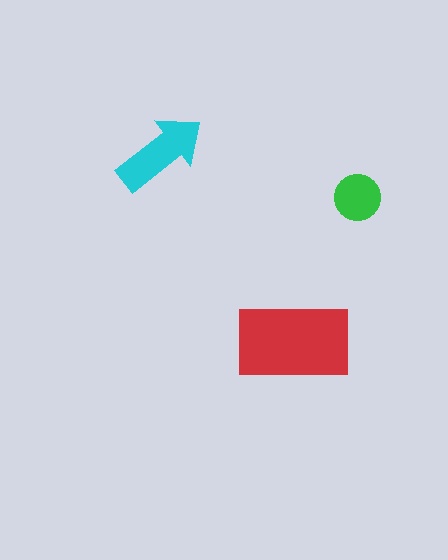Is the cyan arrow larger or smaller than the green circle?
Larger.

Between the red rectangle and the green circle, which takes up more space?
The red rectangle.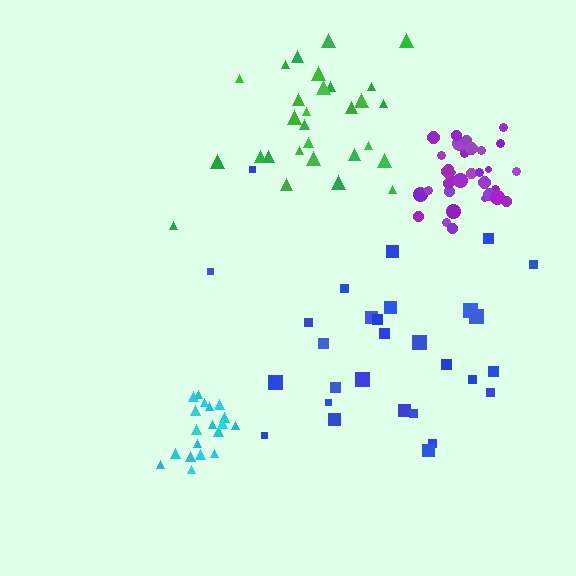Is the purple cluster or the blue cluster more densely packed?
Purple.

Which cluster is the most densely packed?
Purple.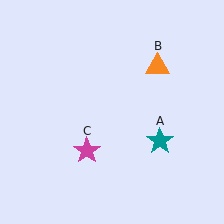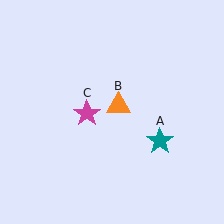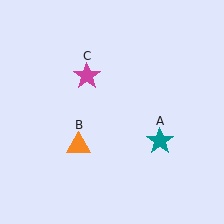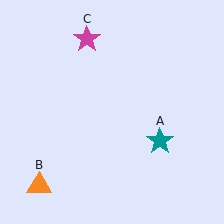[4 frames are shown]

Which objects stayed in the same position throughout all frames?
Teal star (object A) remained stationary.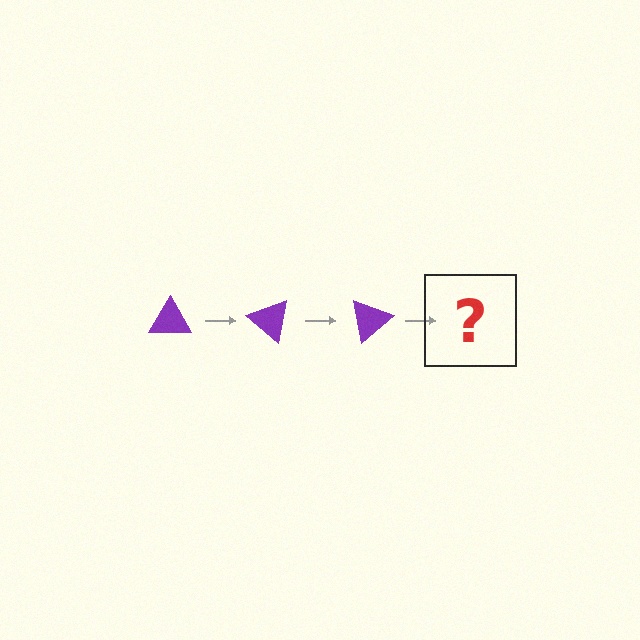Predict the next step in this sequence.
The next step is a purple triangle rotated 120 degrees.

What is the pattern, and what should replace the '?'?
The pattern is that the triangle rotates 40 degrees each step. The '?' should be a purple triangle rotated 120 degrees.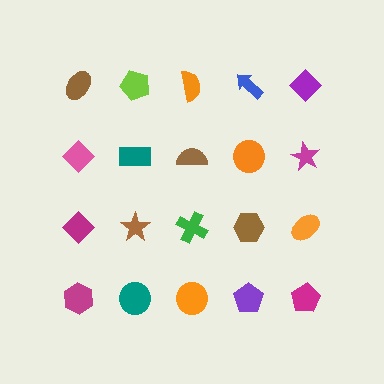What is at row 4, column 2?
A teal circle.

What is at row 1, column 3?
An orange semicircle.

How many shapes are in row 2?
5 shapes.